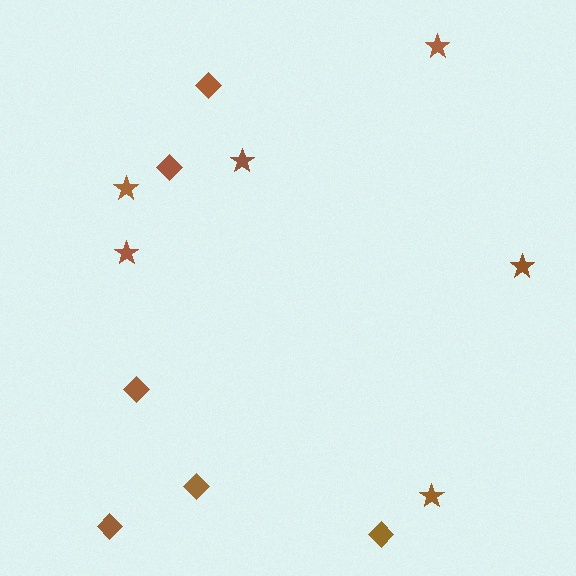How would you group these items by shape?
There are 2 groups: one group of diamonds (6) and one group of stars (6).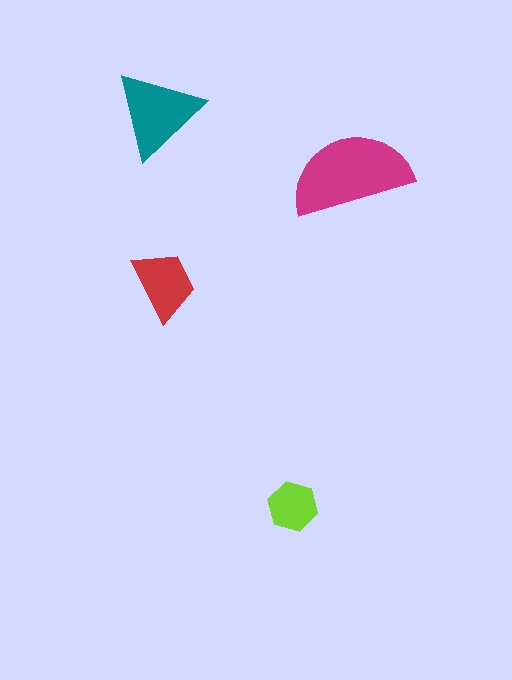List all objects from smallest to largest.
The lime hexagon, the red trapezoid, the teal triangle, the magenta semicircle.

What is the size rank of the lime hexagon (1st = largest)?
4th.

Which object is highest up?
The teal triangle is topmost.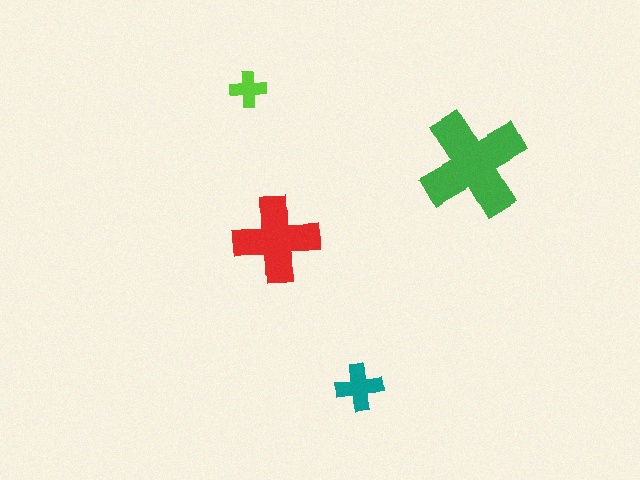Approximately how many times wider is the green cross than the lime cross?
About 3 times wider.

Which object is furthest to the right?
The green cross is rightmost.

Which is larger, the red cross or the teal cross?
The red one.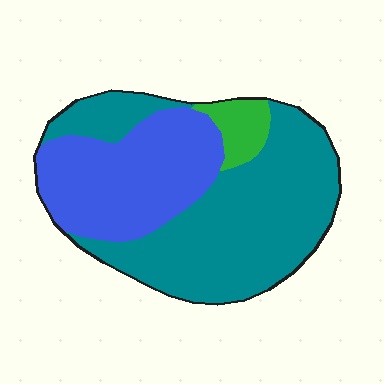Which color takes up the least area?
Green, at roughly 5%.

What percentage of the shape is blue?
Blue takes up between a third and a half of the shape.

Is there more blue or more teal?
Teal.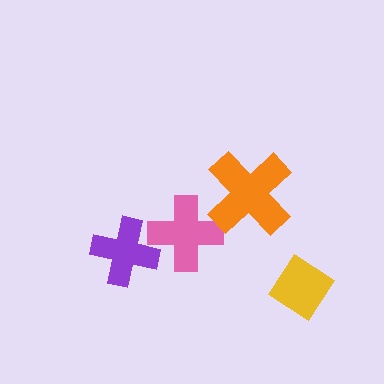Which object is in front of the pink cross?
The purple cross is in front of the pink cross.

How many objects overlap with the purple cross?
1 object overlaps with the purple cross.